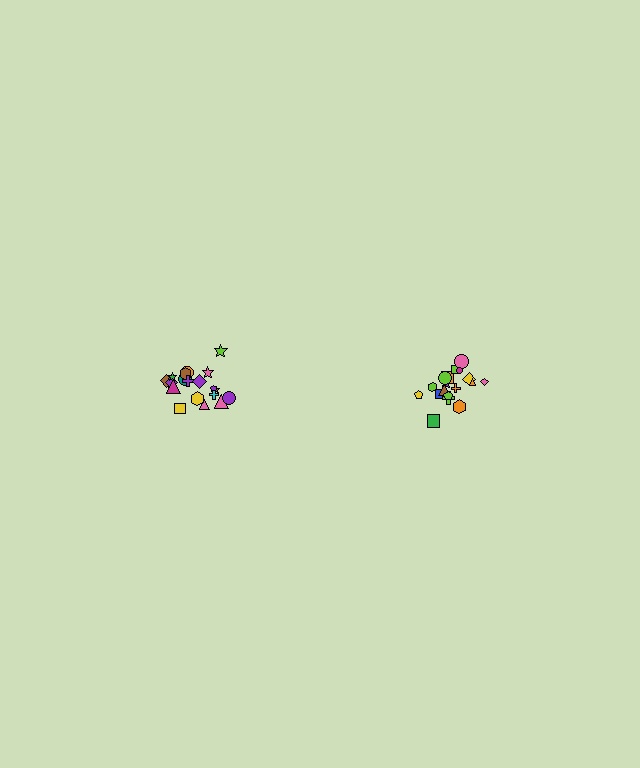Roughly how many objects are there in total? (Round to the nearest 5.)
Roughly 40 objects in total.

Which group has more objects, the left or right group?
The left group.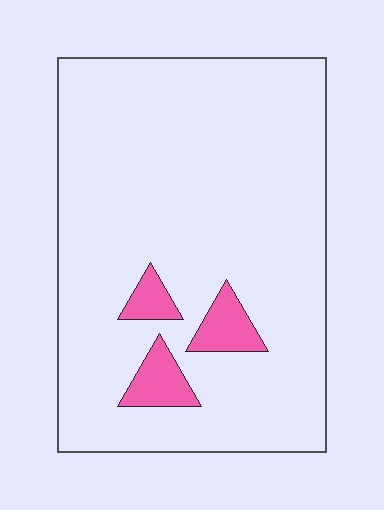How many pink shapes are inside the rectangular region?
3.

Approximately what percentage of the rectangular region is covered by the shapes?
Approximately 10%.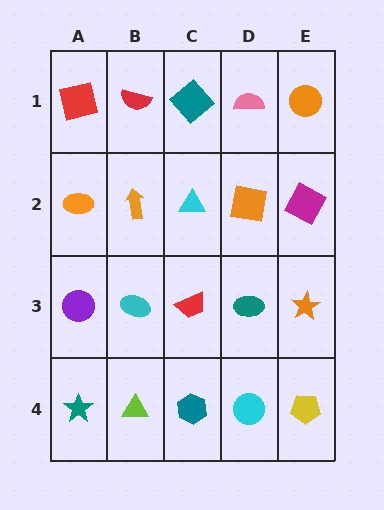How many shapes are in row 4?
5 shapes.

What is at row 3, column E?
An orange star.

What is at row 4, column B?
A lime triangle.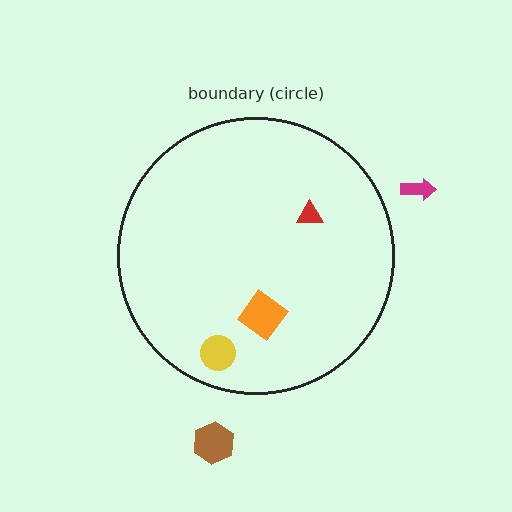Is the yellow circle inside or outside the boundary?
Inside.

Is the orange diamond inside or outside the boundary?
Inside.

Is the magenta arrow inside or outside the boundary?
Outside.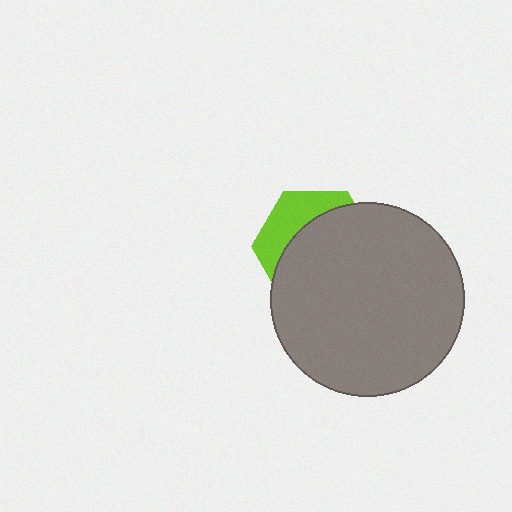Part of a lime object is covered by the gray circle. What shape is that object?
It is a hexagon.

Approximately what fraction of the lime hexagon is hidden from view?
Roughly 69% of the lime hexagon is hidden behind the gray circle.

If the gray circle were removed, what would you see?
You would see the complete lime hexagon.